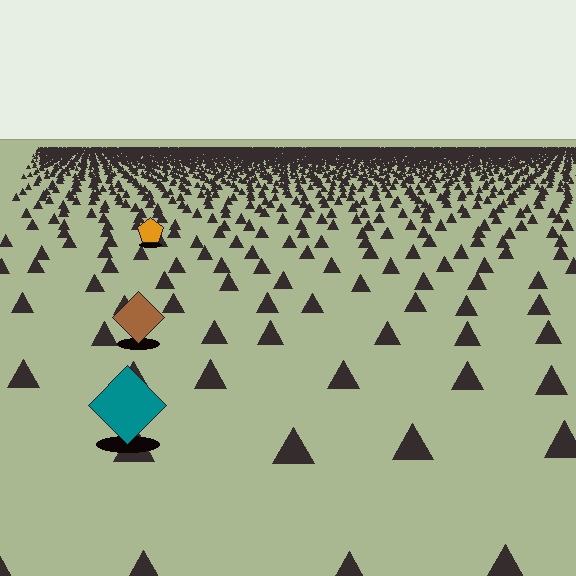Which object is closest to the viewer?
The teal diamond is closest. The texture marks near it are larger and more spread out.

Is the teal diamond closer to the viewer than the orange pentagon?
Yes. The teal diamond is closer — you can tell from the texture gradient: the ground texture is coarser near it.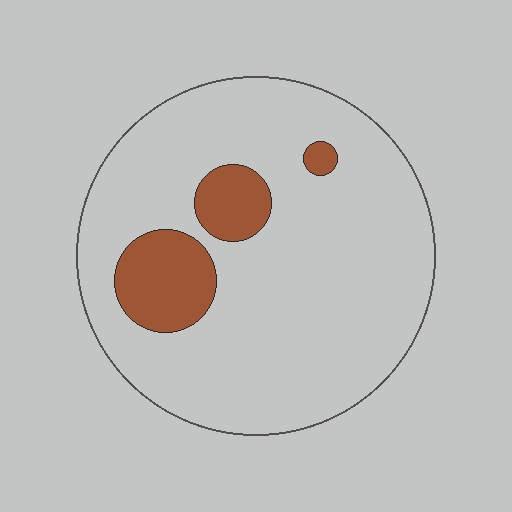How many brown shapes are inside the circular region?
3.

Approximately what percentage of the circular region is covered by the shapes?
Approximately 15%.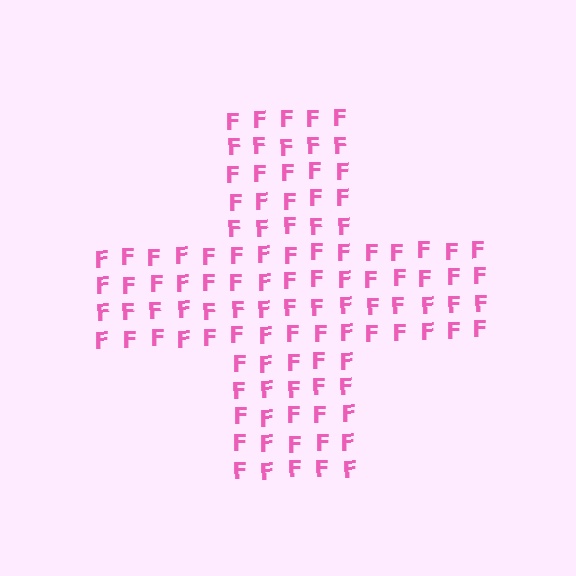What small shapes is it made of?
It is made of small letter F's.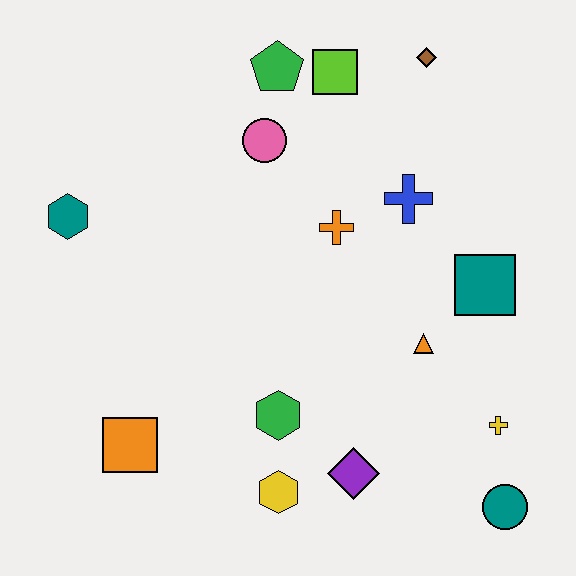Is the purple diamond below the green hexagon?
Yes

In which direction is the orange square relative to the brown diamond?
The orange square is below the brown diamond.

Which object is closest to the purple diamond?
The yellow hexagon is closest to the purple diamond.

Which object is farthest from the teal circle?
The teal hexagon is farthest from the teal circle.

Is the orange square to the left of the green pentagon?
Yes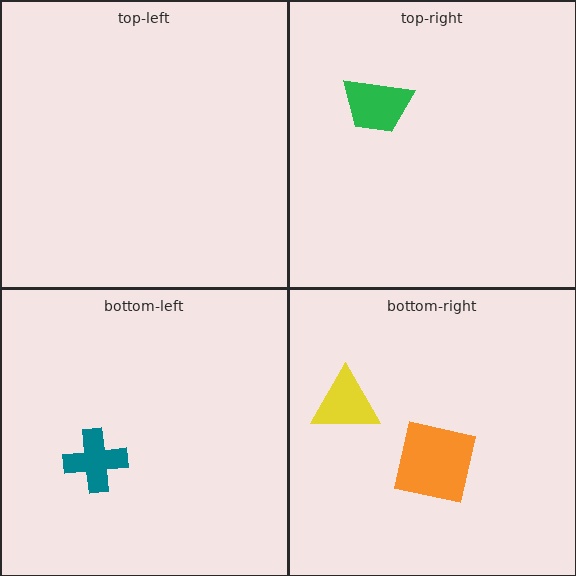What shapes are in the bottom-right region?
The orange square, the yellow triangle.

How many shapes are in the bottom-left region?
1.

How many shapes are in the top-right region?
1.